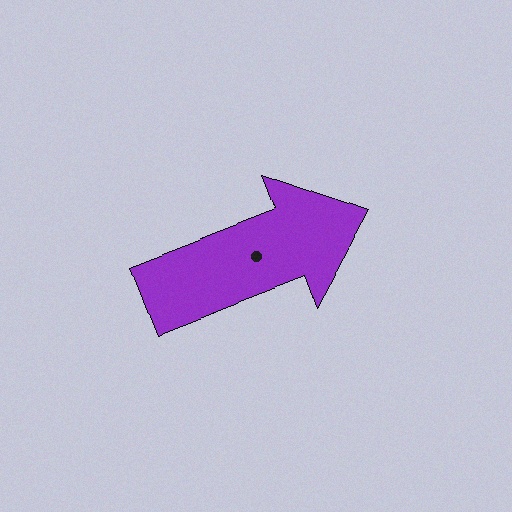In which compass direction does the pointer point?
East.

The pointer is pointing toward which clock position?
Roughly 2 o'clock.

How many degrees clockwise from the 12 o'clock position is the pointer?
Approximately 69 degrees.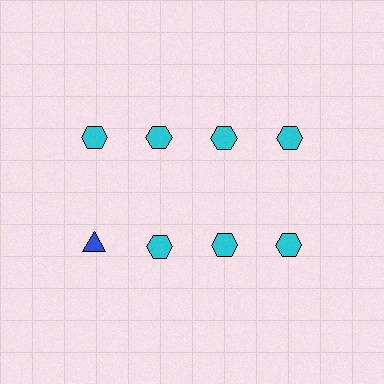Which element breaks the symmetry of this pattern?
The blue triangle in the second row, leftmost column breaks the symmetry. All other shapes are cyan hexagons.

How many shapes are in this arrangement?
There are 8 shapes arranged in a grid pattern.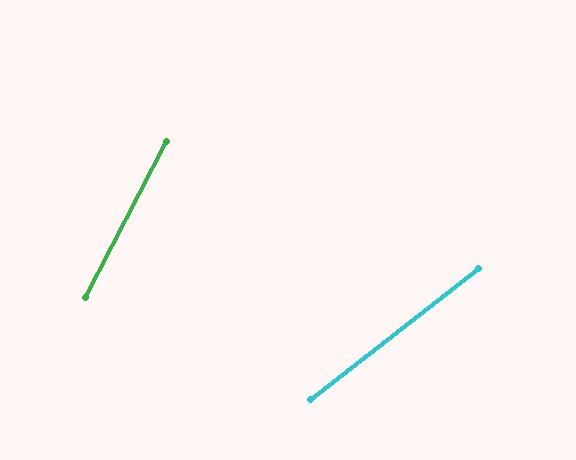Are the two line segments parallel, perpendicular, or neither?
Neither parallel nor perpendicular — they differ by about 24°.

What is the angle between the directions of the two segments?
Approximately 24 degrees.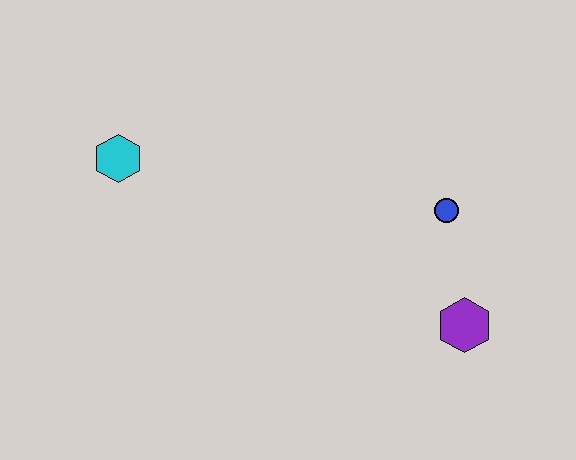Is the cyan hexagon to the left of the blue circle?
Yes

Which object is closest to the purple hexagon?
The blue circle is closest to the purple hexagon.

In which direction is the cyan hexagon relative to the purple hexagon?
The cyan hexagon is to the left of the purple hexagon.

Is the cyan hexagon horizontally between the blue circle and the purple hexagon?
No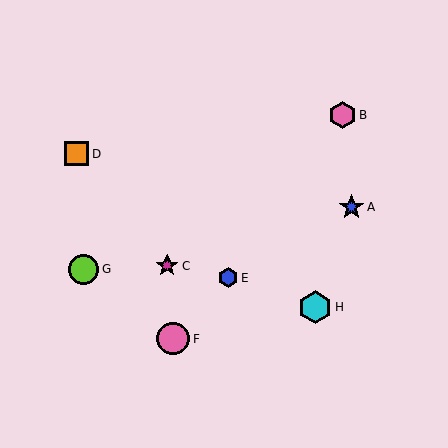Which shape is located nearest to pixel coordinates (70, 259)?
The lime circle (labeled G) at (84, 269) is nearest to that location.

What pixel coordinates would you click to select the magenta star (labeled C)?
Click at (167, 266) to select the magenta star C.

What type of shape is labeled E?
Shape E is a blue hexagon.